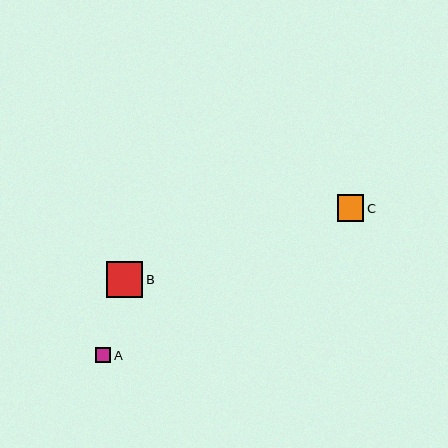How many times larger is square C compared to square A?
Square C is approximately 1.7 times the size of square A.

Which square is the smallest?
Square A is the smallest with a size of approximately 15 pixels.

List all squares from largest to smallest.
From largest to smallest: B, C, A.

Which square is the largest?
Square B is the largest with a size of approximately 36 pixels.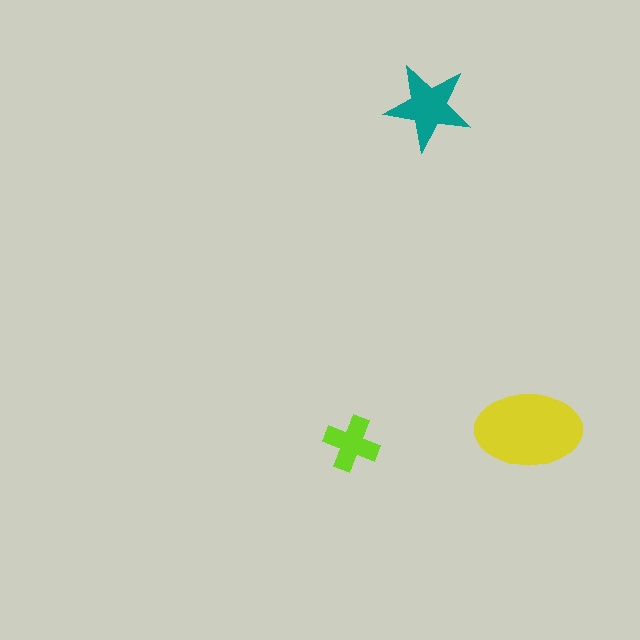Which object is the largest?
The yellow ellipse.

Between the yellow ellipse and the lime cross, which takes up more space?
The yellow ellipse.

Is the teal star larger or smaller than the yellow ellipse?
Smaller.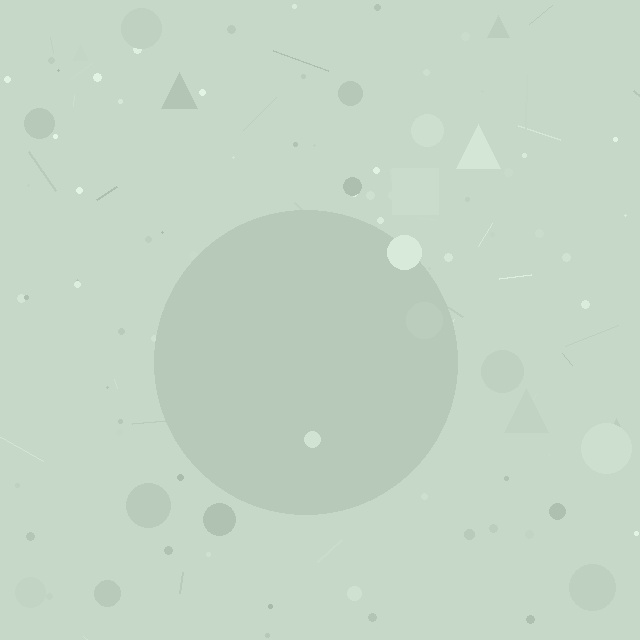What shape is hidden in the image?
A circle is hidden in the image.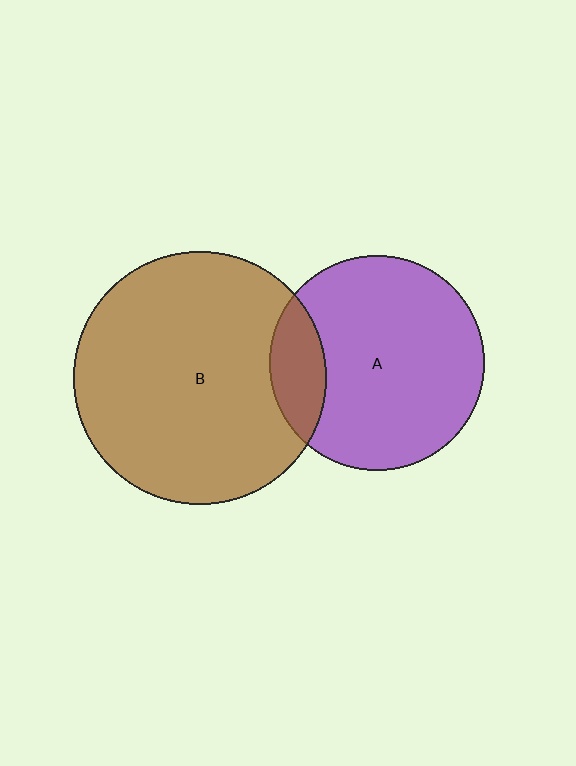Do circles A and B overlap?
Yes.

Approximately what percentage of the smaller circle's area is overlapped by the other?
Approximately 15%.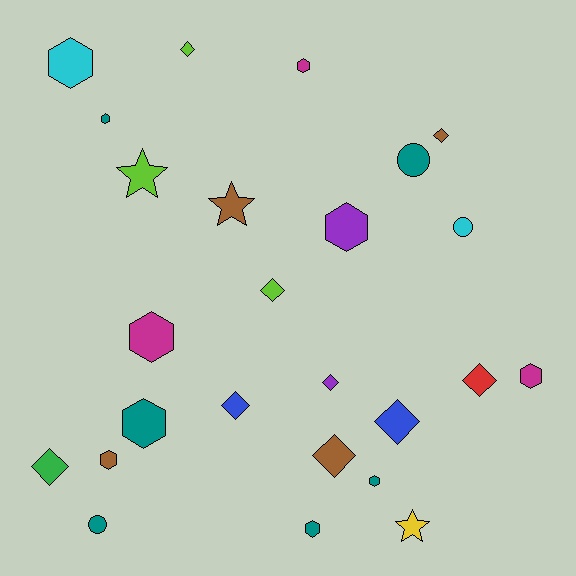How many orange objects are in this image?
There are no orange objects.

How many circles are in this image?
There are 3 circles.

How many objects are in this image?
There are 25 objects.